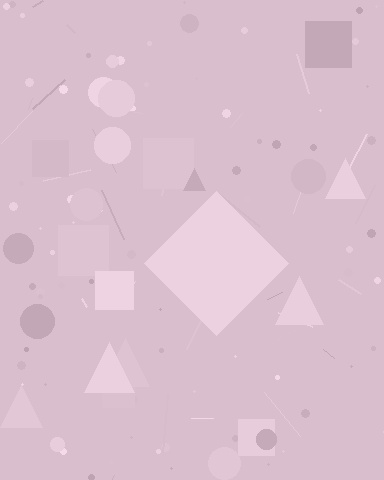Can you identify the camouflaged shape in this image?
The camouflaged shape is a diamond.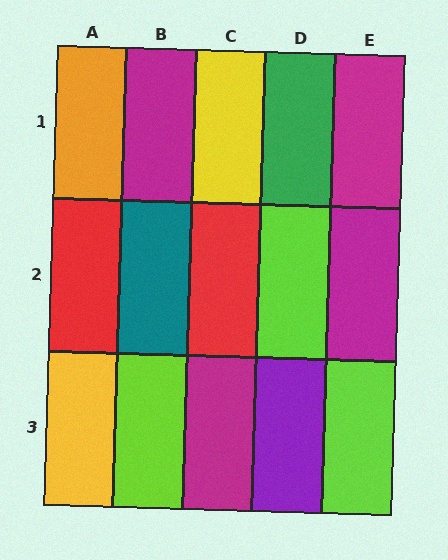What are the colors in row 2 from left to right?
Red, teal, red, lime, magenta.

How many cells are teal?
1 cell is teal.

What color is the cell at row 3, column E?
Lime.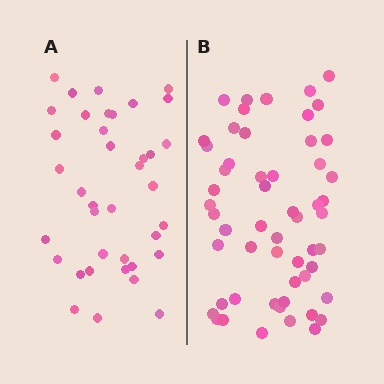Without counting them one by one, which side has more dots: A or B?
Region B (the right region) has more dots.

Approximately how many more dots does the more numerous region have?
Region B has approximately 15 more dots than region A.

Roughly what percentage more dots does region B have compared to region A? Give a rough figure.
About 45% more.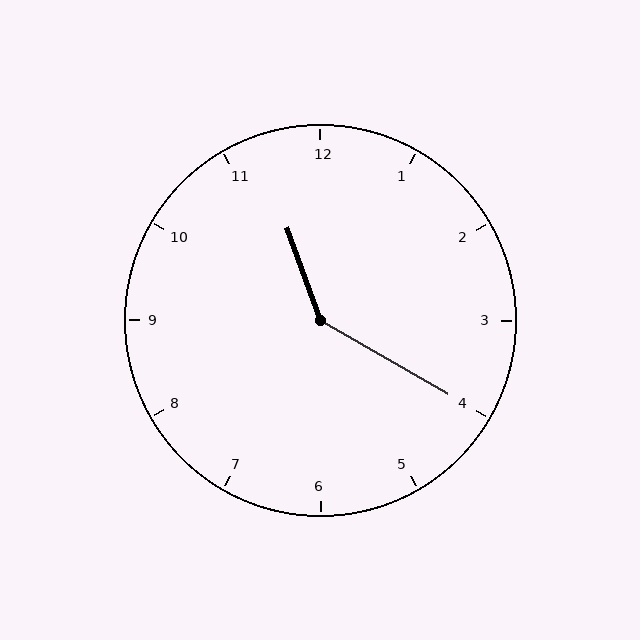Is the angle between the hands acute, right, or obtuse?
It is obtuse.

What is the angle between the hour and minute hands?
Approximately 140 degrees.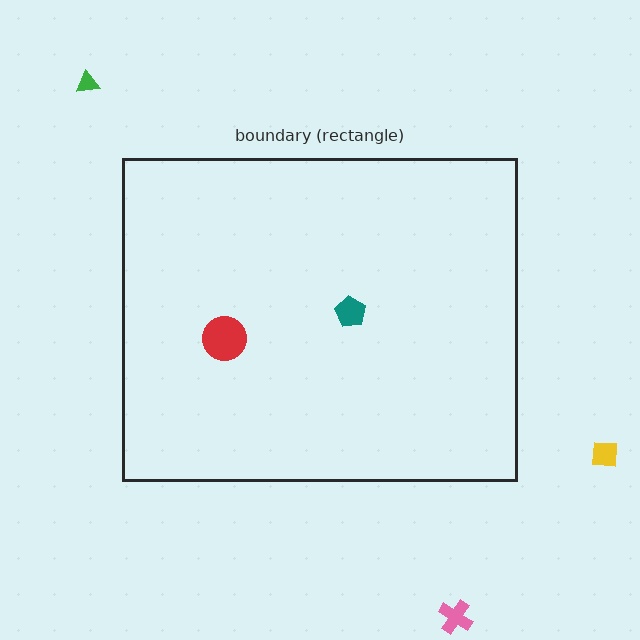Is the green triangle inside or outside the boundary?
Outside.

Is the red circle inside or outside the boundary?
Inside.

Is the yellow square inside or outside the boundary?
Outside.